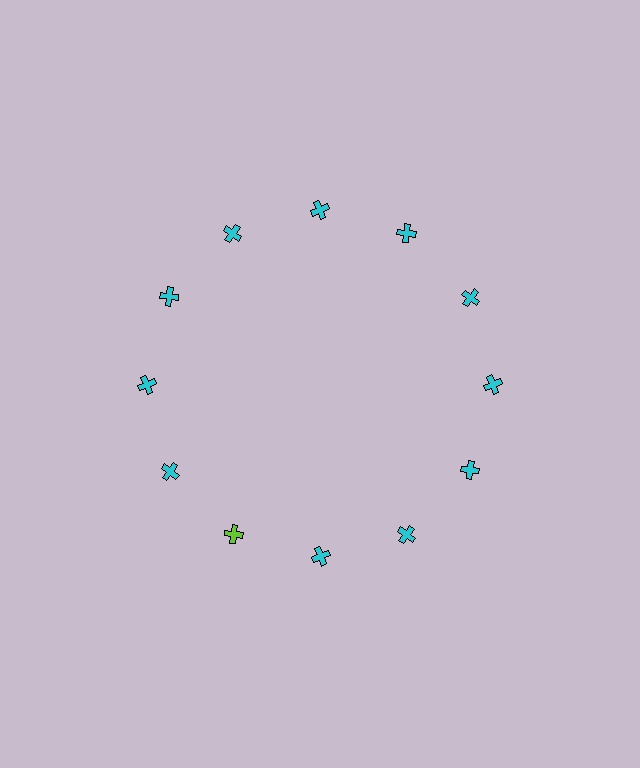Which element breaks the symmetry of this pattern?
The lime cross at roughly the 7 o'clock position breaks the symmetry. All other shapes are cyan crosses.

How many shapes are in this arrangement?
There are 12 shapes arranged in a ring pattern.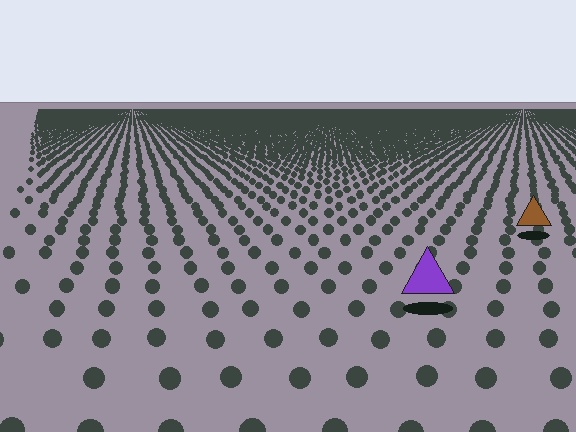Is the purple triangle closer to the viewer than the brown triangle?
Yes. The purple triangle is closer — you can tell from the texture gradient: the ground texture is coarser near it.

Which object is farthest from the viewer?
The brown triangle is farthest from the viewer. It appears smaller and the ground texture around it is denser.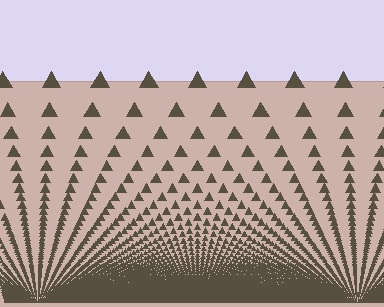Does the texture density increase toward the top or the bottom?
Density increases toward the bottom.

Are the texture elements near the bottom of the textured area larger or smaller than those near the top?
Smaller. The gradient is inverted — elements near the bottom are smaller and denser.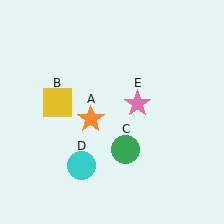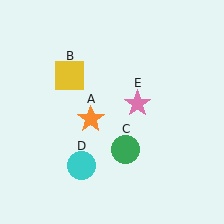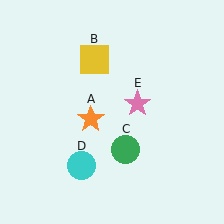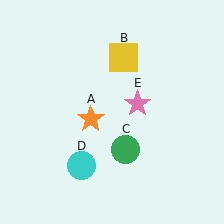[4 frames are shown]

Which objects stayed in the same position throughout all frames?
Orange star (object A) and green circle (object C) and cyan circle (object D) and pink star (object E) remained stationary.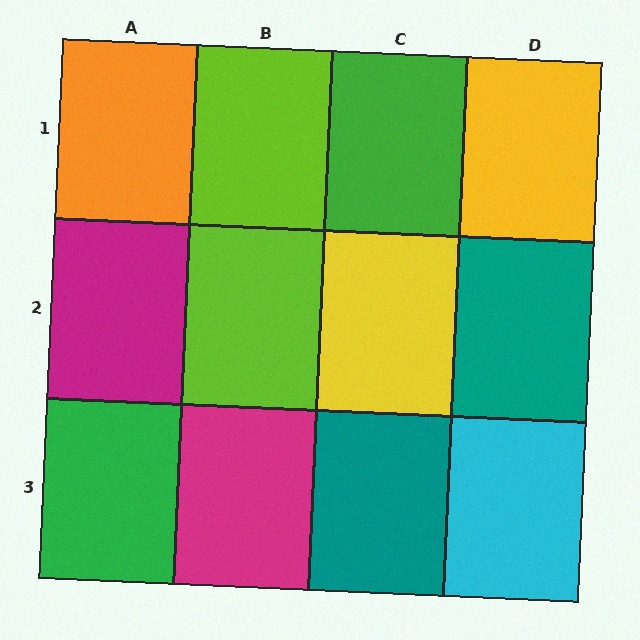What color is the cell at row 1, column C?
Green.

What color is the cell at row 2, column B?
Lime.